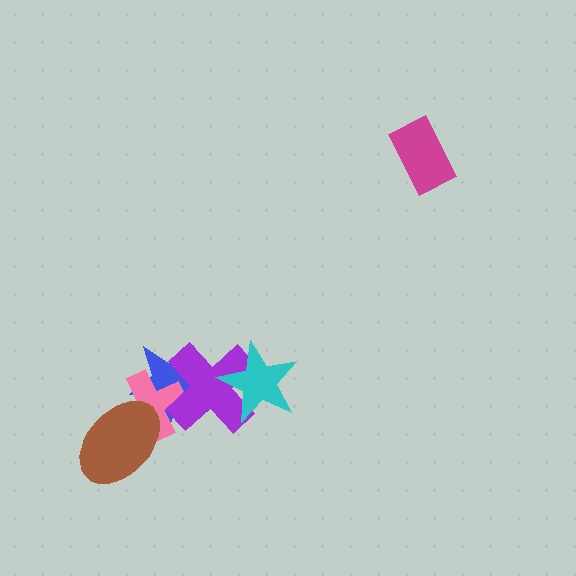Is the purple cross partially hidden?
Yes, it is partially covered by another shape.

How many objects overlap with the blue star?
3 objects overlap with the blue star.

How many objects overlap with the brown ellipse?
2 objects overlap with the brown ellipse.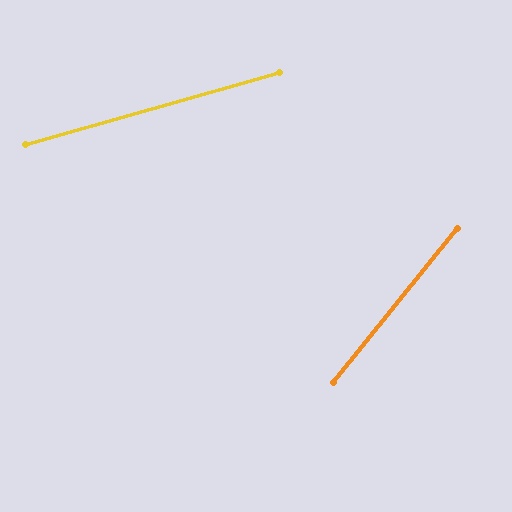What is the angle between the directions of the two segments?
Approximately 36 degrees.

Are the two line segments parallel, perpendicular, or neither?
Neither parallel nor perpendicular — they differ by about 36°.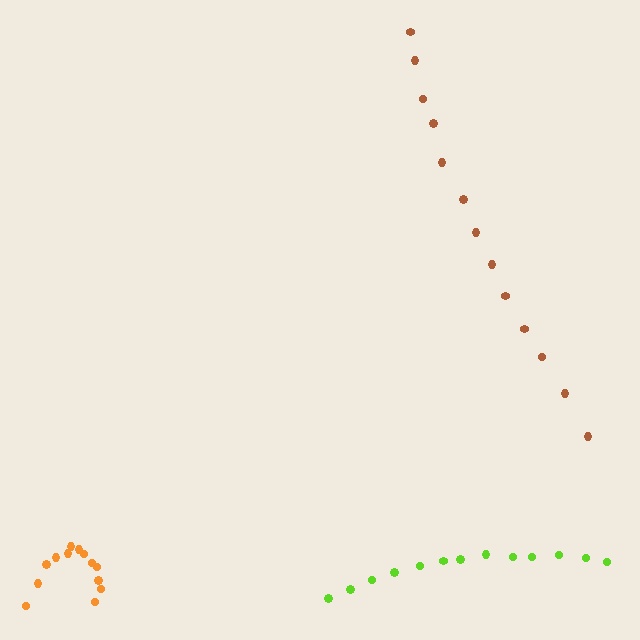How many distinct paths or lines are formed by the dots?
There are 3 distinct paths.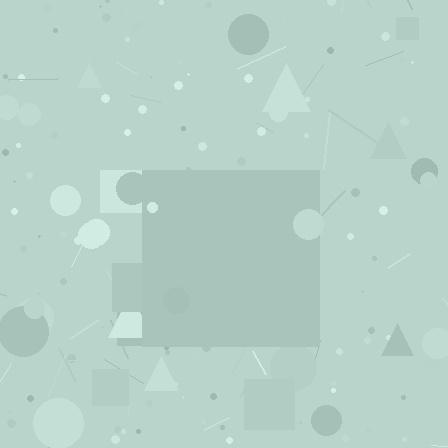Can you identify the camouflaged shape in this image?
The camouflaged shape is a square.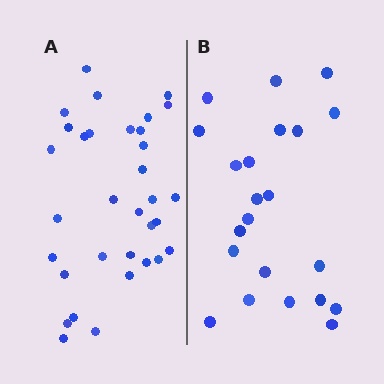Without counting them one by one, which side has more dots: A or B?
Region A (the left region) has more dots.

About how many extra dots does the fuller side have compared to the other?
Region A has roughly 12 or so more dots than region B.